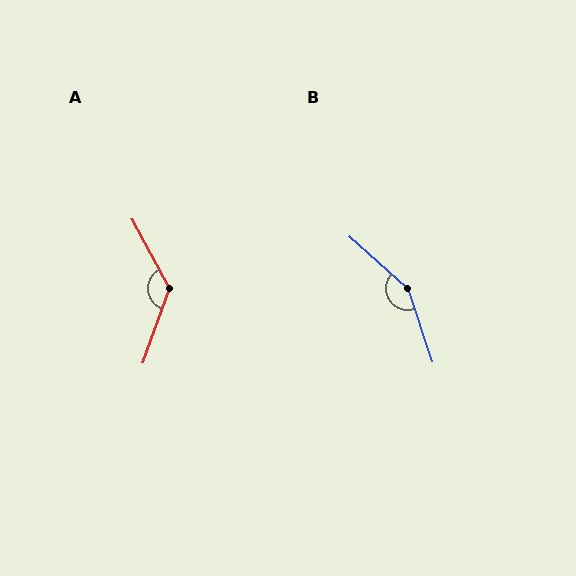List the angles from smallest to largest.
A (132°), B (151°).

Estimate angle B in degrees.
Approximately 151 degrees.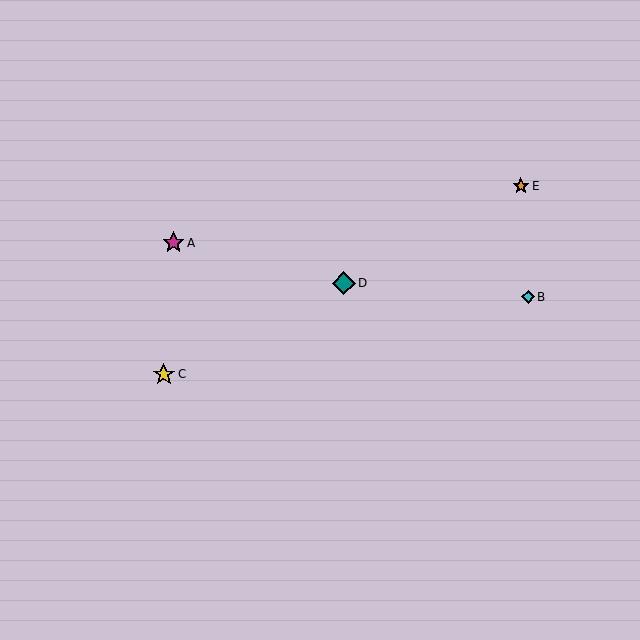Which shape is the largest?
The teal diamond (labeled D) is the largest.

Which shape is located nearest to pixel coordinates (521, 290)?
The cyan diamond (labeled B) at (528, 297) is nearest to that location.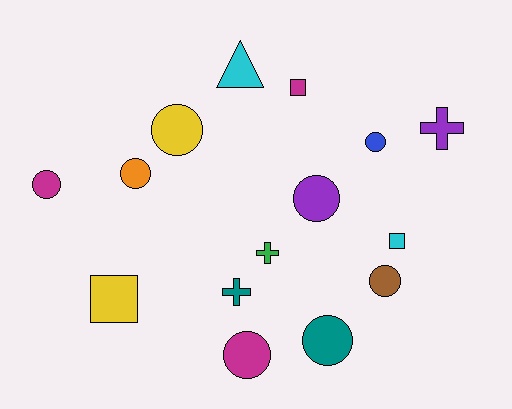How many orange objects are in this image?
There is 1 orange object.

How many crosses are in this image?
There are 3 crosses.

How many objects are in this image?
There are 15 objects.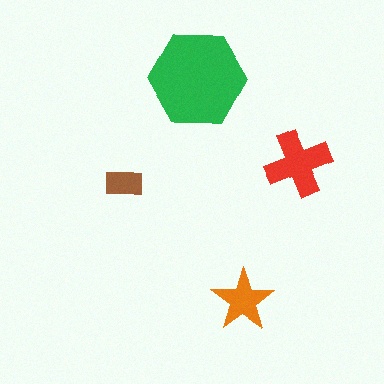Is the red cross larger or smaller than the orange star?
Larger.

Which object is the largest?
The green hexagon.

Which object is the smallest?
The brown rectangle.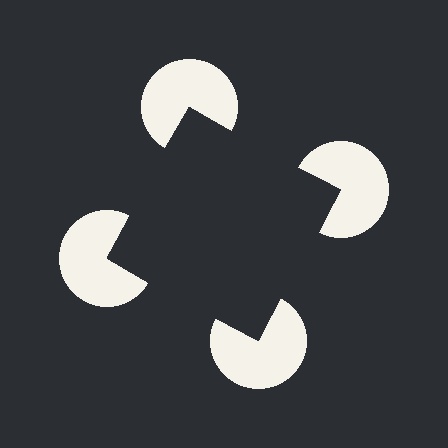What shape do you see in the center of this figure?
An illusory square — its edges are inferred from the aligned wedge cuts in the pac-man discs, not physically drawn.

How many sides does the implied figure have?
4 sides.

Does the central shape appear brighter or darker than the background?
It typically appears slightly darker than the background, even though no actual brightness change is drawn.